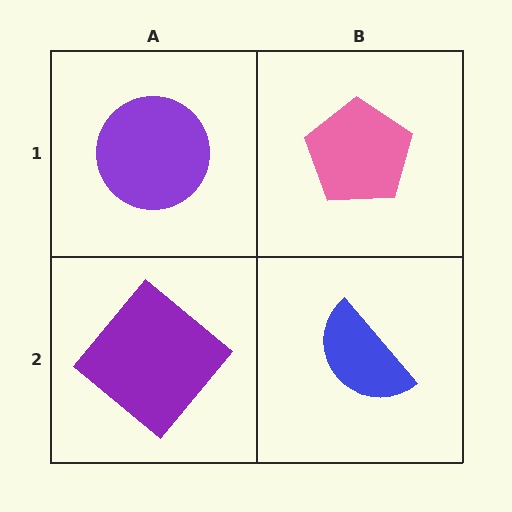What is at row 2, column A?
A purple diamond.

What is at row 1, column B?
A pink pentagon.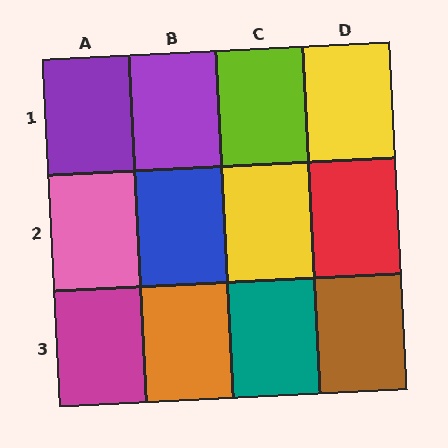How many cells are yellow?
2 cells are yellow.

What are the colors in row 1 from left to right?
Purple, purple, lime, yellow.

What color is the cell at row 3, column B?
Orange.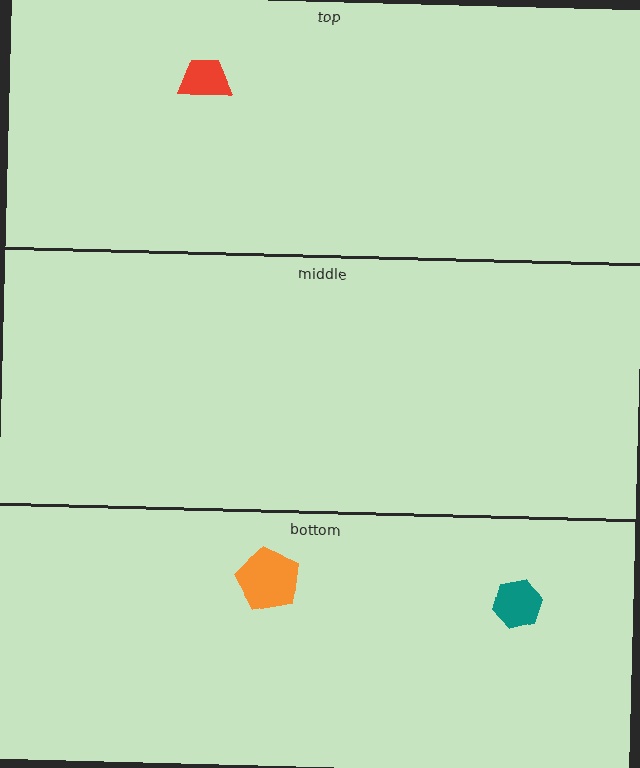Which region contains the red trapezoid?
The top region.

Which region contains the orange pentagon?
The bottom region.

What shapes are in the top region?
The red trapezoid.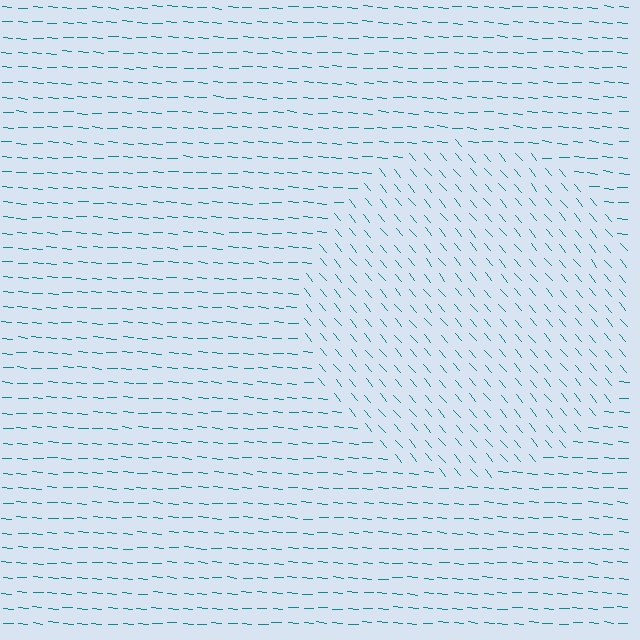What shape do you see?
I see a circle.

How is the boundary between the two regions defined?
The boundary is defined purely by a change in line orientation (approximately 45 degrees difference). All lines are the same color and thickness.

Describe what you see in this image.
The image is filled with small teal line segments. A circle region in the image has lines oriented differently from the surrounding lines, creating a visible texture boundary.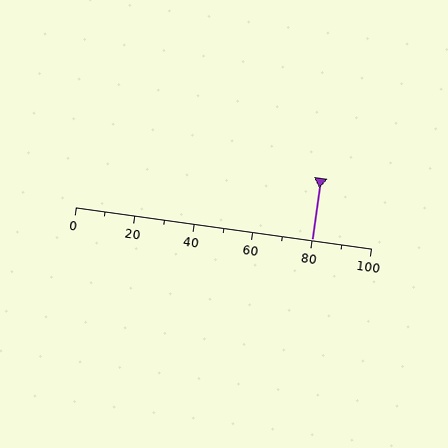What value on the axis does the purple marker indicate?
The marker indicates approximately 80.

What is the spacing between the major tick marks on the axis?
The major ticks are spaced 20 apart.